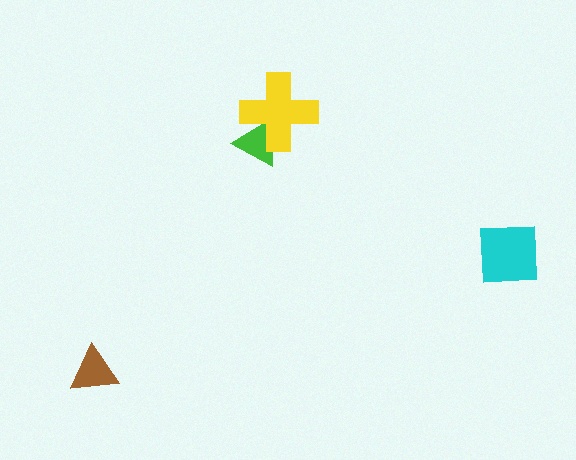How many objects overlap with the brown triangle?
0 objects overlap with the brown triangle.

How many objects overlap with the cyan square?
0 objects overlap with the cyan square.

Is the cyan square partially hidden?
No, no other shape covers it.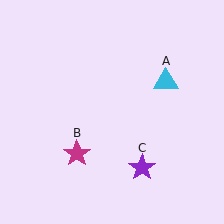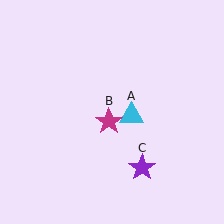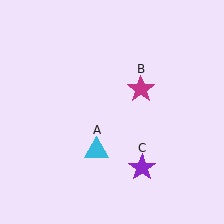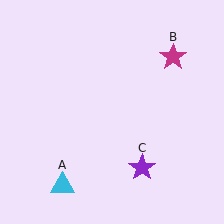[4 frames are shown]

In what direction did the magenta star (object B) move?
The magenta star (object B) moved up and to the right.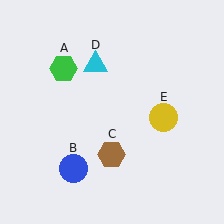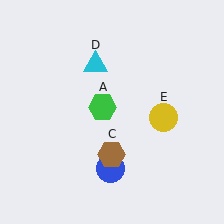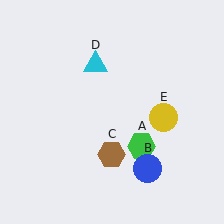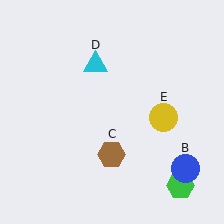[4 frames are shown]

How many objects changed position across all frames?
2 objects changed position: green hexagon (object A), blue circle (object B).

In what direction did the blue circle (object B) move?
The blue circle (object B) moved right.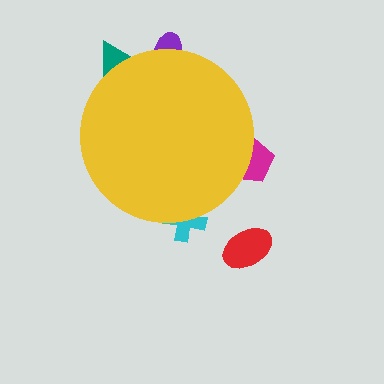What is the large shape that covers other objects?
A yellow circle.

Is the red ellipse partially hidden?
No, the red ellipse is fully visible.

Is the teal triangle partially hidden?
Yes, the teal triangle is partially hidden behind the yellow circle.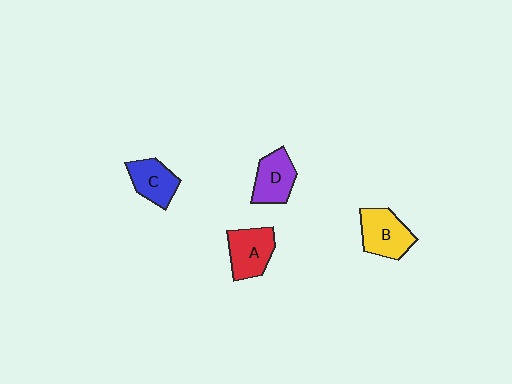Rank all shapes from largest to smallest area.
From largest to smallest: B (yellow), A (red), D (purple), C (blue).